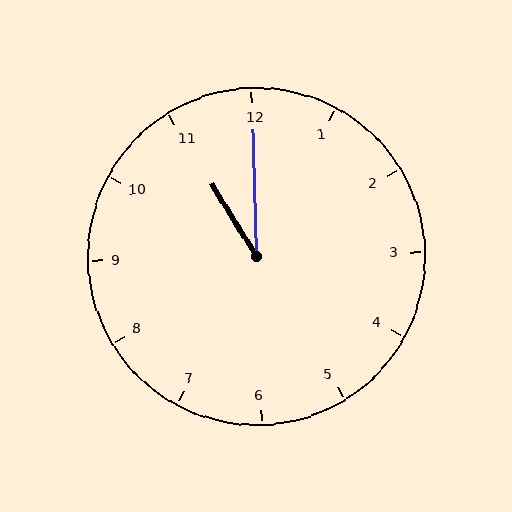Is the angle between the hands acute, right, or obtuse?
It is acute.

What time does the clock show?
11:00.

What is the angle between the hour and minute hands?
Approximately 30 degrees.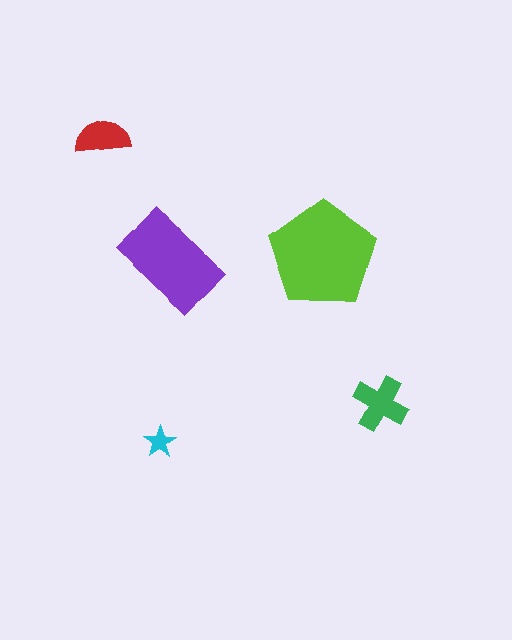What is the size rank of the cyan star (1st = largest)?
5th.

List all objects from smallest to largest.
The cyan star, the red semicircle, the green cross, the purple rectangle, the lime pentagon.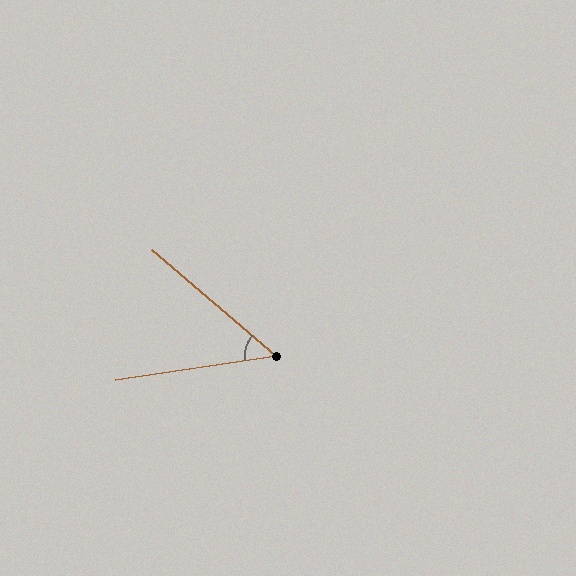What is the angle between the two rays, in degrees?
Approximately 49 degrees.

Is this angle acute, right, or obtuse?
It is acute.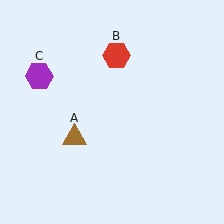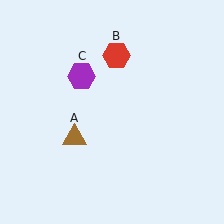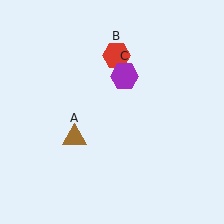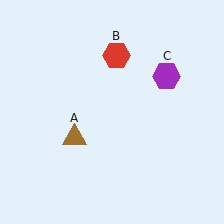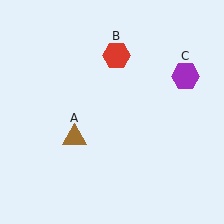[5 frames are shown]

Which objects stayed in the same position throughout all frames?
Brown triangle (object A) and red hexagon (object B) remained stationary.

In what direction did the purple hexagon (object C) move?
The purple hexagon (object C) moved right.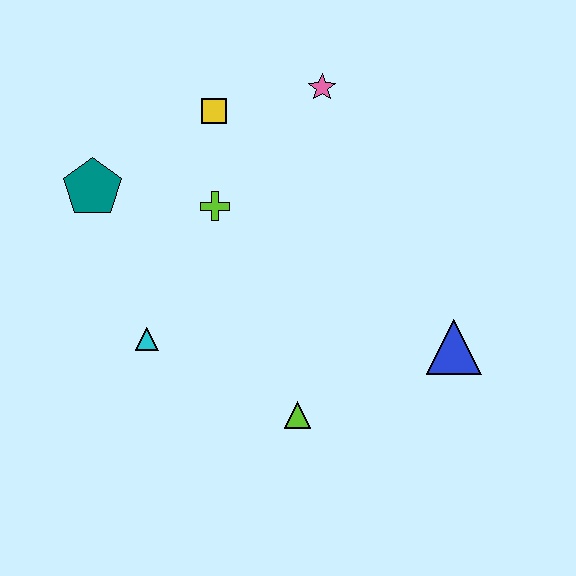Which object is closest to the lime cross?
The yellow square is closest to the lime cross.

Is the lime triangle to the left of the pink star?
Yes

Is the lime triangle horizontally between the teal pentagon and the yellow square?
No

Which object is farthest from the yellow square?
The blue triangle is farthest from the yellow square.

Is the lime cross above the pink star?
No